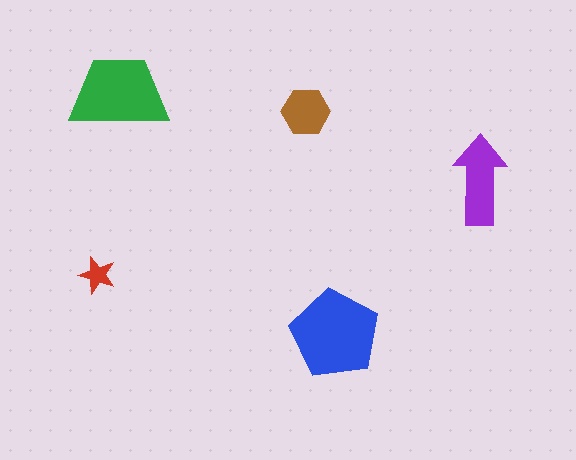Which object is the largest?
The blue pentagon.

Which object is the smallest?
The red star.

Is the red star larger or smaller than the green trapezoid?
Smaller.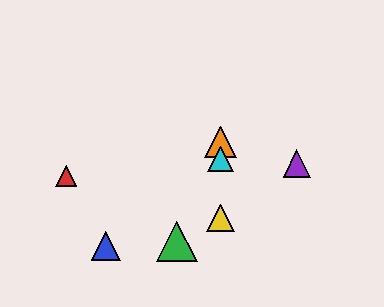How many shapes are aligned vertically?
3 shapes (the yellow triangle, the orange triangle, the cyan triangle) are aligned vertically.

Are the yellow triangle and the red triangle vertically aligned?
No, the yellow triangle is at x≈220 and the red triangle is at x≈66.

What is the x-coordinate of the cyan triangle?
The cyan triangle is at x≈220.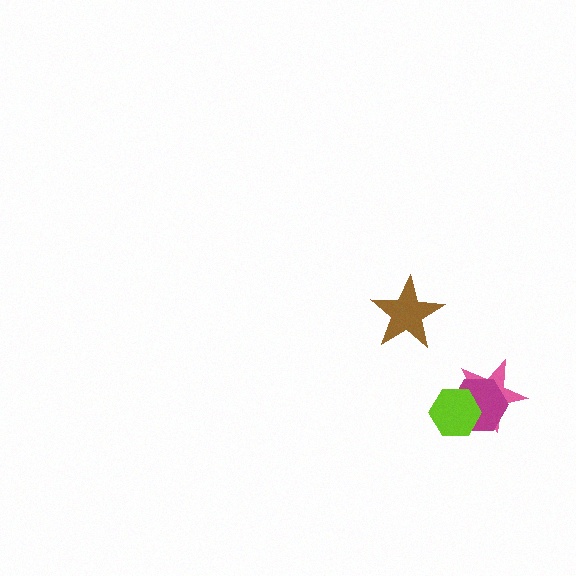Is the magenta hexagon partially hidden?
Yes, it is partially covered by another shape.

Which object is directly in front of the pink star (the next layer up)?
The magenta hexagon is directly in front of the pink star.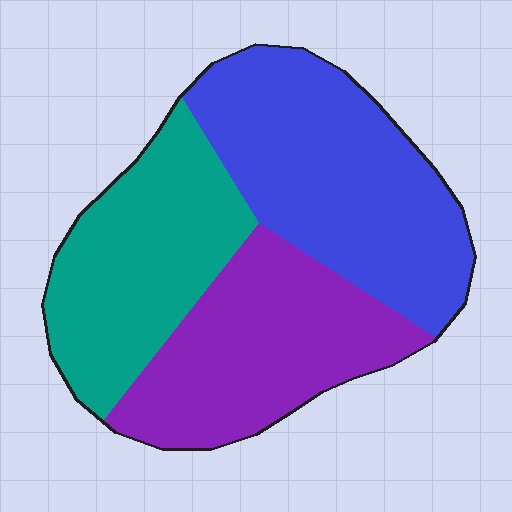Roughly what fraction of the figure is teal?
Teal takes up about one third (1/3) of the figure.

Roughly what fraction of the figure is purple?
Purple takes up between a quarter and a half of the figure.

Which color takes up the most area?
Blue, at roughly 40%.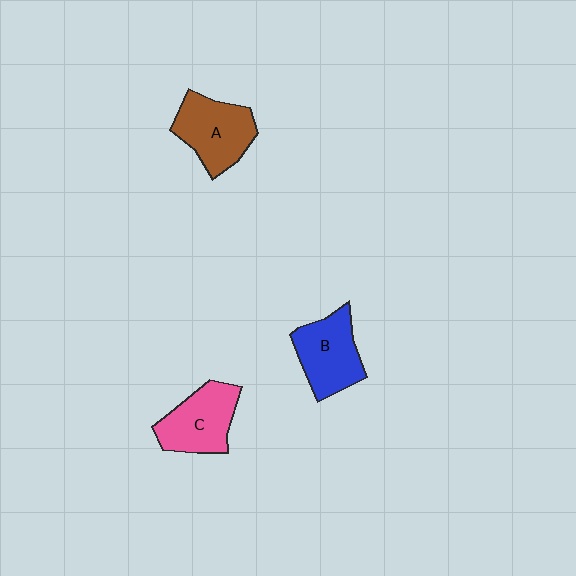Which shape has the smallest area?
Shape C (pink).